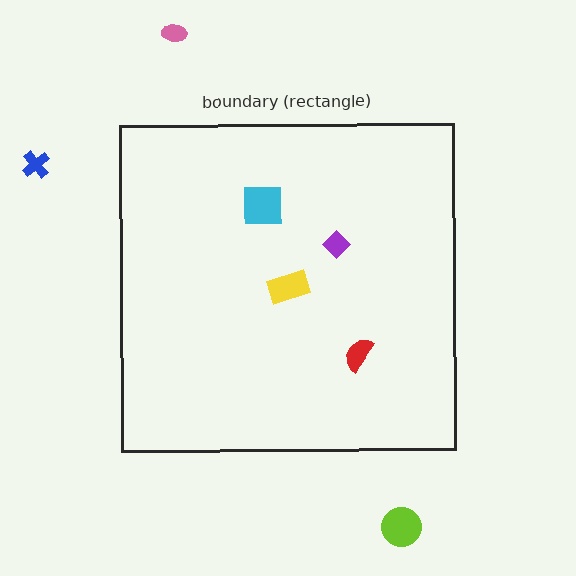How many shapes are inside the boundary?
4 inside, 3 outside.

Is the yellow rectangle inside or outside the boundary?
Inside.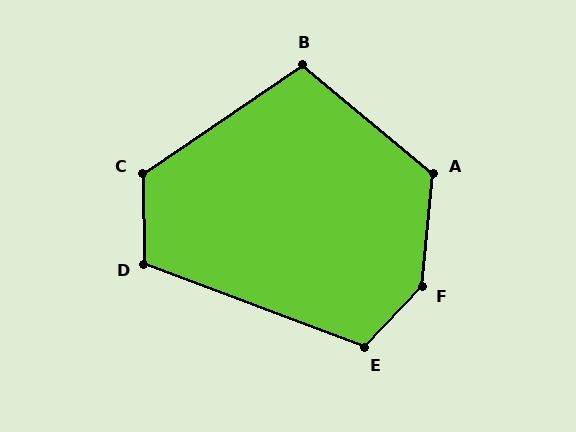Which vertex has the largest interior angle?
F, at approximately 142 degrees.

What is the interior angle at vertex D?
Approximately 112 degrees (obtuse).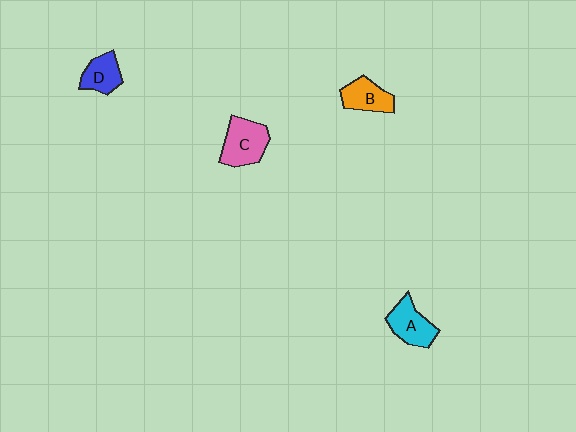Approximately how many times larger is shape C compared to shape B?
Approximately 1.3 times.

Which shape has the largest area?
Shape C (pink).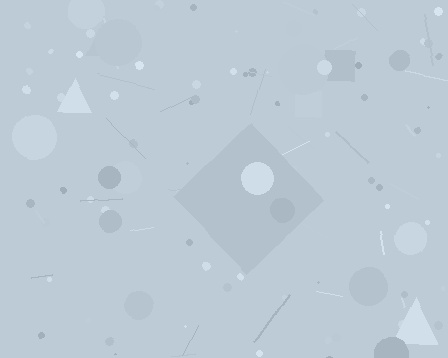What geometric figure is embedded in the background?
A diamond is embedded in the background.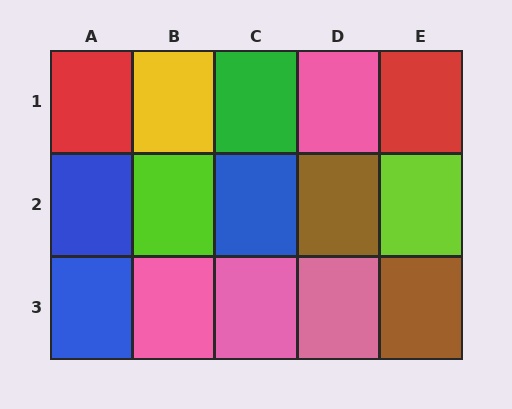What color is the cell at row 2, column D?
Brown.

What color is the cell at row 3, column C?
Pink.